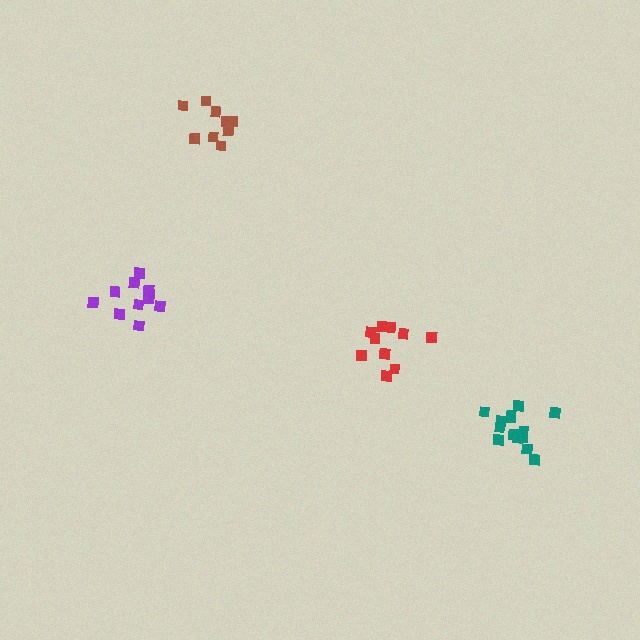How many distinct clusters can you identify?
There are 4 distinct clusters.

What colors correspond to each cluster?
The clusters are colored: red, teal, purple, brown.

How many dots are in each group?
Group 1: 11 dots, Group 2: 14 dots, Group 3: 11 dots, Group 4: 9 dots (45 total).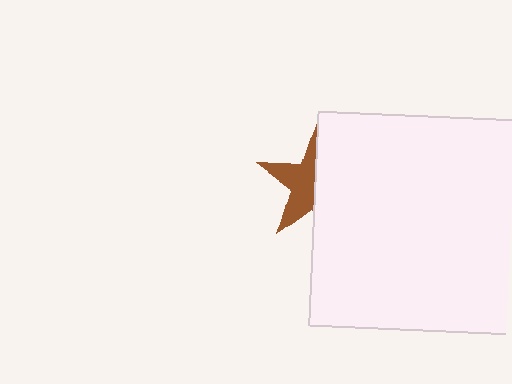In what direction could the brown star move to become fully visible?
The brown star could move left. That would shift it out from behind the white rectangle entirely.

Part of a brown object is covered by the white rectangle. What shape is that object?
It is a star.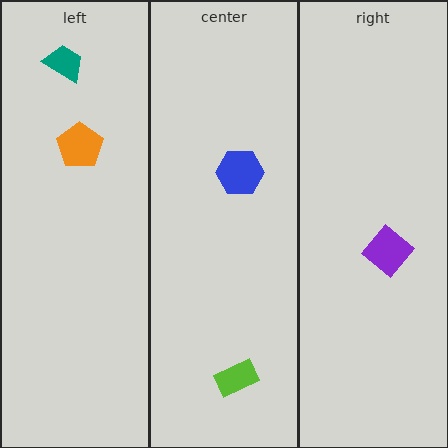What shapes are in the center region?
The lime rectangle, the blue hexagon.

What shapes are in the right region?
The purple diamond.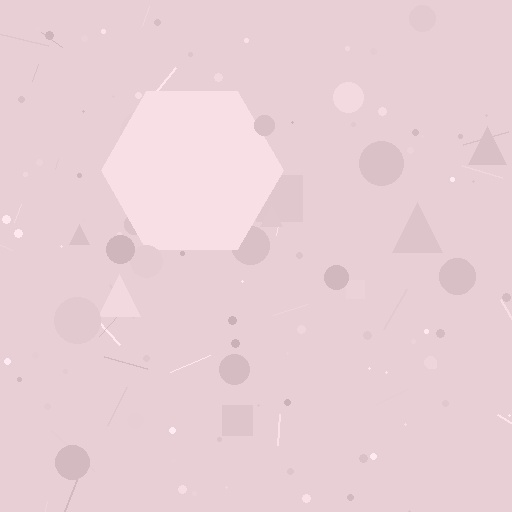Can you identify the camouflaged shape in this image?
The camouflaged shape is a hexagon.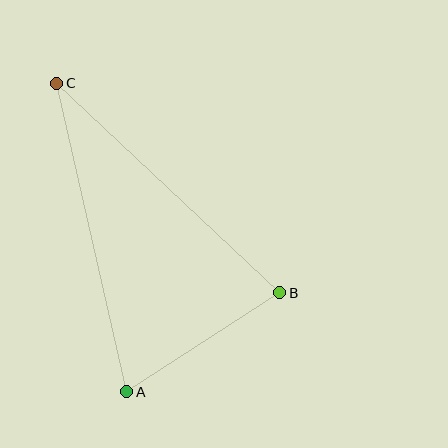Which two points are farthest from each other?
Points A and C are farthest from each other.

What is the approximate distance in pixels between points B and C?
The distance between B and C is approximately 306 pixels.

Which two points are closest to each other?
Points A and B are closest to each other.